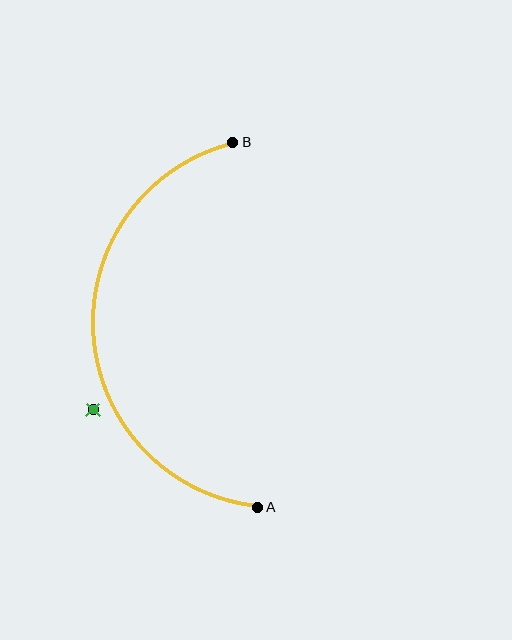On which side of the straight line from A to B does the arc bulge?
The arc bulges to the left of the straight line connecting A and B.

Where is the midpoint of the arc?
The arc midpoint is the point on the curve farthest from the straight line joining A and B. It sits to the left of that line.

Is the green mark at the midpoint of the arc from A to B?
No — the green mark does not lie on the arc at all. It sits slightly outside the curve.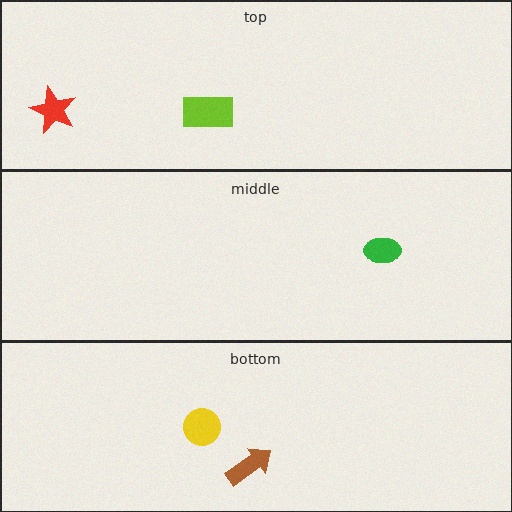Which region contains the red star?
The top region.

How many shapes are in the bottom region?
2.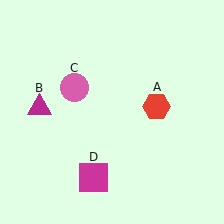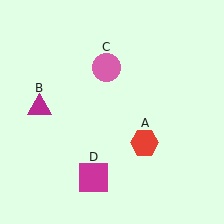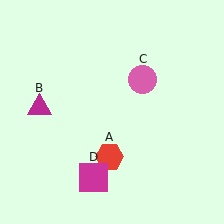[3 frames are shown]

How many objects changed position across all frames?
2 objects changed position: red hexagon (object A), pink circle (object C).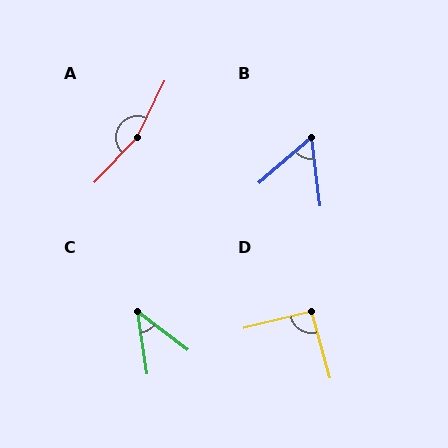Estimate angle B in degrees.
Approximately 56 degrees.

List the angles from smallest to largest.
C (43°), B (56°), D (91°), A (162°).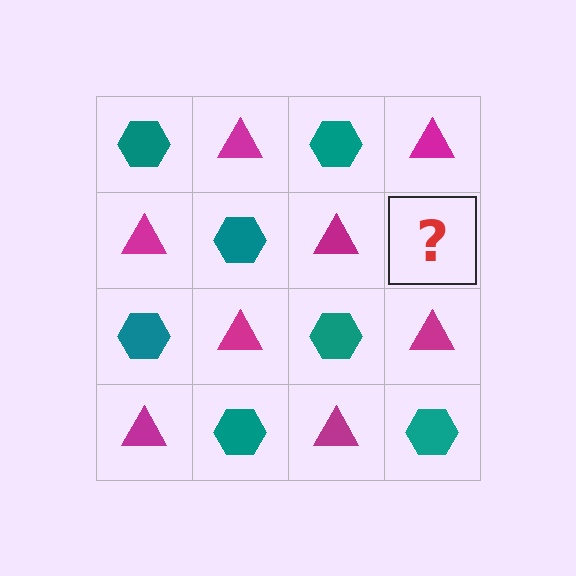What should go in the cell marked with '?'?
The missing cell should contain a teal hexagon.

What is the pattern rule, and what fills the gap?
The rule is that it alternates teal hexagon and magenta triangle in a checkerboard pattern. The gap should be filled with a teal hexagon.